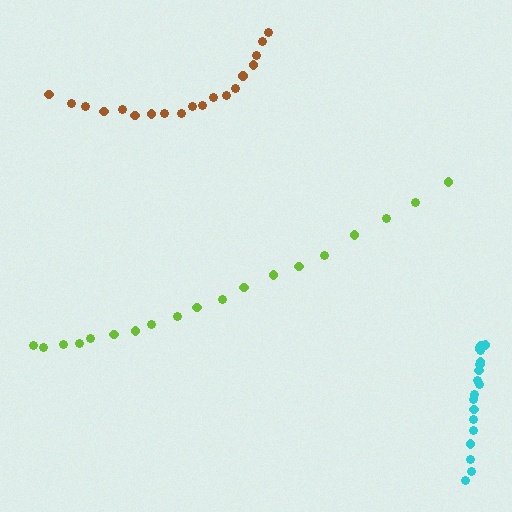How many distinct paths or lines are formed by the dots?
There are 3 distinct paths.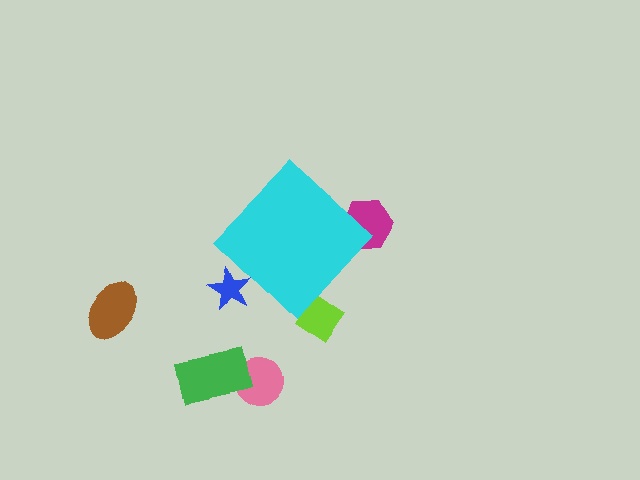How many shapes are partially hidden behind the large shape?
3 shapes are partially hidden.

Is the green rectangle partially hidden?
No, the green rectangle is fully visible.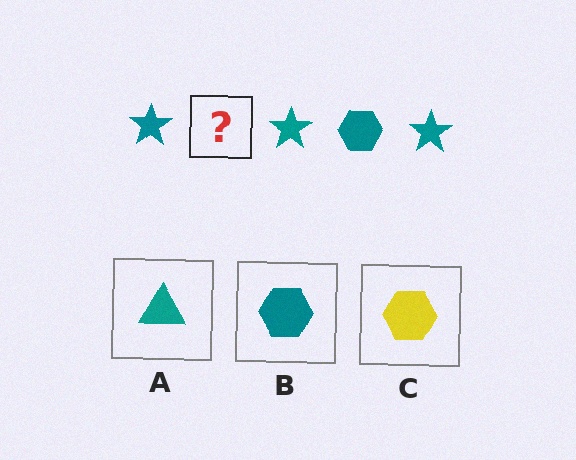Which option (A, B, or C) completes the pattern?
B.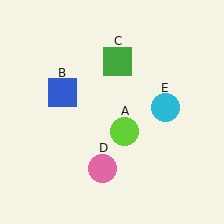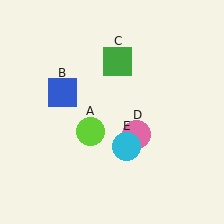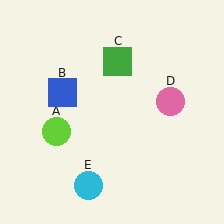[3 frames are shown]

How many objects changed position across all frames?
3 objects changed position: lime circle (object A), pink circle (object D), cyan circle (object E).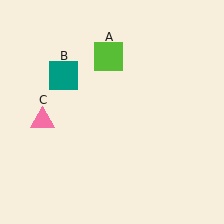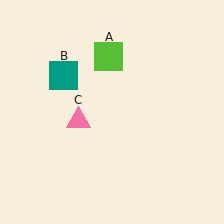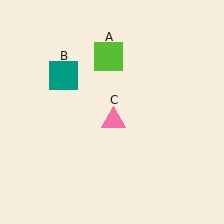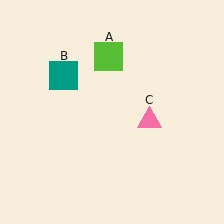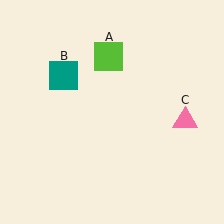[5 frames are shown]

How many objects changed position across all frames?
1 object changed position: pink triangle (object C).